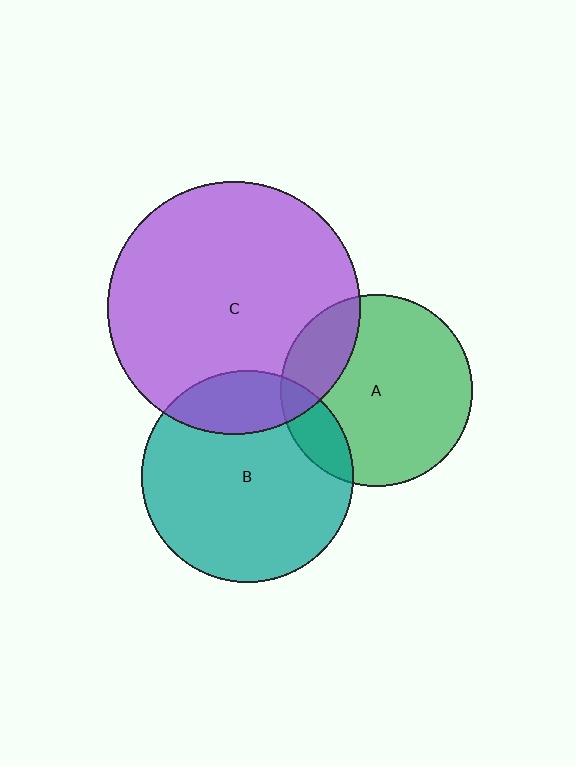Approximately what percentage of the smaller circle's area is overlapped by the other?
Approximately 20%.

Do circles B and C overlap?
Yes.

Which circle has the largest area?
Circle C (purple).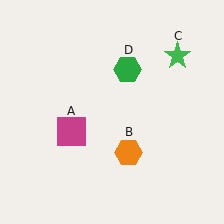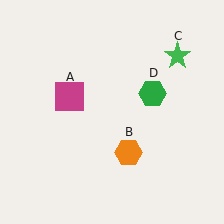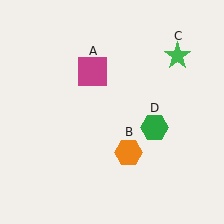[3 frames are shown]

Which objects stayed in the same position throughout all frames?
Orange hexagon (object B) and green star (object C) remained stationary.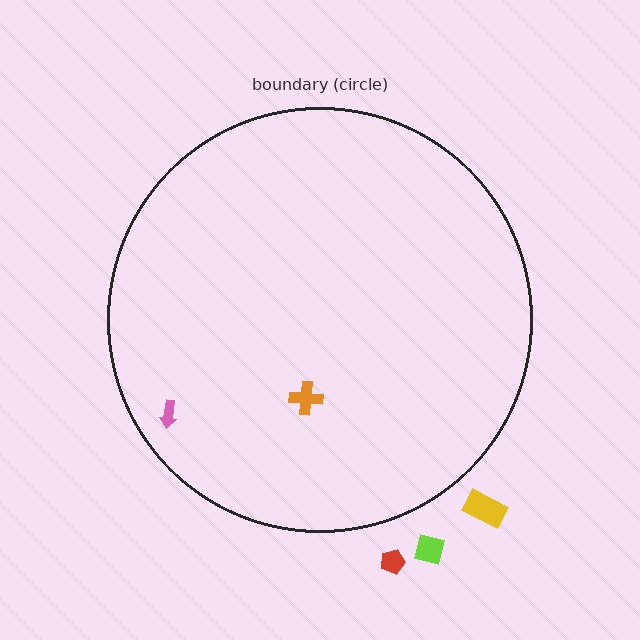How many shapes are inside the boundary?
2 inside, 3 outside.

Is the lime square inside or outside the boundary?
Outside.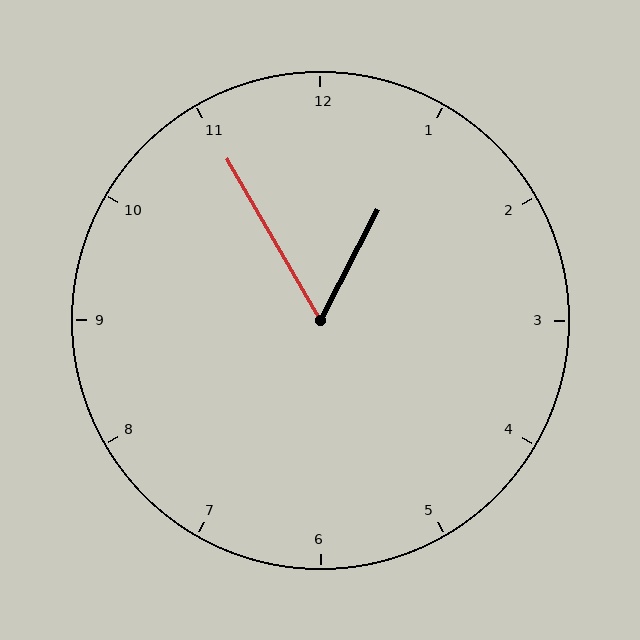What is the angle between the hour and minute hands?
Approximately 58 degrees.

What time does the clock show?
12:55.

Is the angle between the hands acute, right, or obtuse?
It is acute.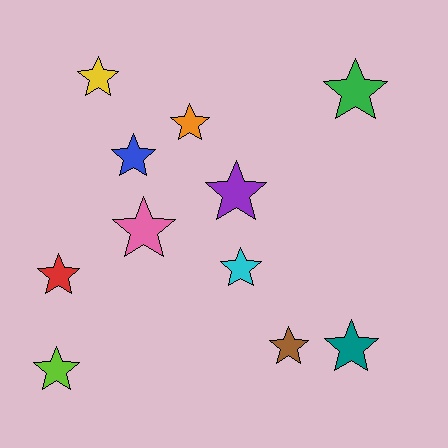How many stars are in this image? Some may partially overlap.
There are 11 stars.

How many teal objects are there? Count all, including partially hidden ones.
There is 1 teal object.